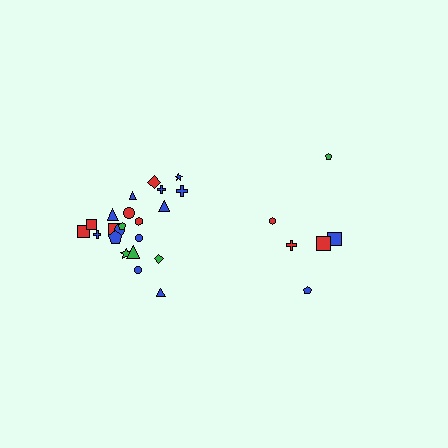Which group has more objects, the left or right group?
The left group.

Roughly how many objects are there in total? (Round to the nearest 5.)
Roughly 30 objects in total.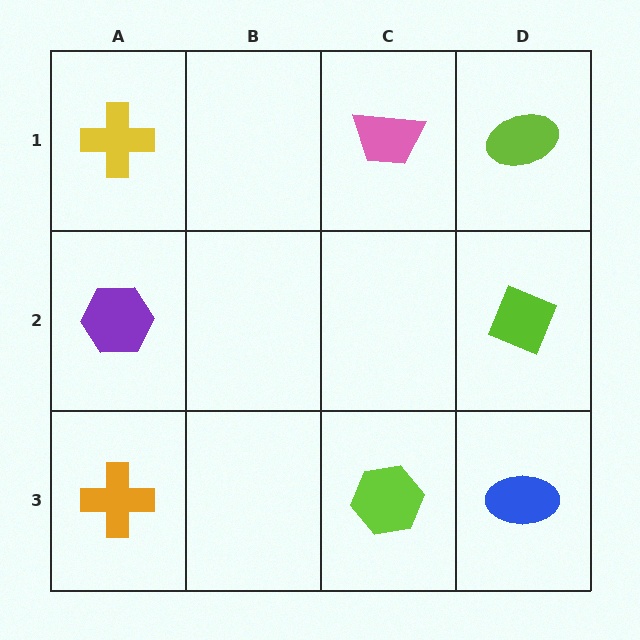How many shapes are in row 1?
3 shapes.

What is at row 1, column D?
A lime ellipse.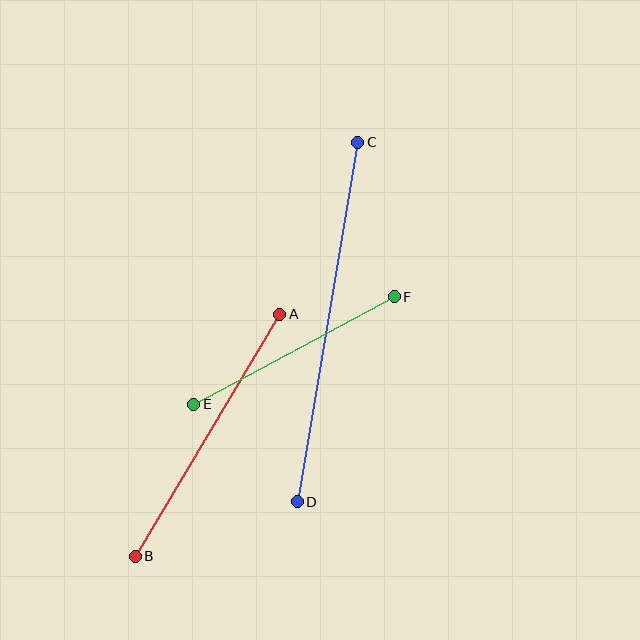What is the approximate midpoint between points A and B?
The midpoint is at approximately (208, 435) pixels.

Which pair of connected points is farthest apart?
Points C and D are farthest apart.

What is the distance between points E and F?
The distance is approximately 228 pixels.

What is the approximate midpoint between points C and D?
The midpoint is at approximately (328, 322) pixels.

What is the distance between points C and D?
The distance is approximately 364 pixels.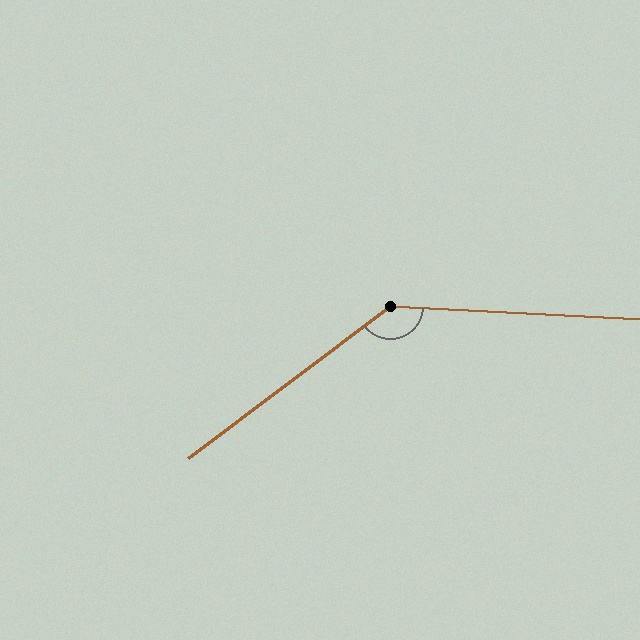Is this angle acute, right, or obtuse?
It is obtuse.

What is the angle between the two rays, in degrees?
Approximately 140 degrees.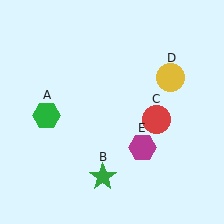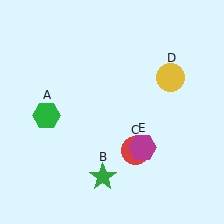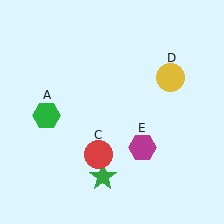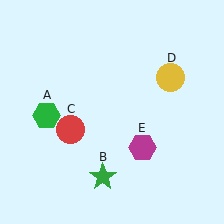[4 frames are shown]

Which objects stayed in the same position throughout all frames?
Green hexagon (object A) and green star (object B) and yellow circle (object D) and magenta hexagon (object E) remained stationary.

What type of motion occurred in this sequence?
The red circle (object C) rotated clockwise around the center of the scene.